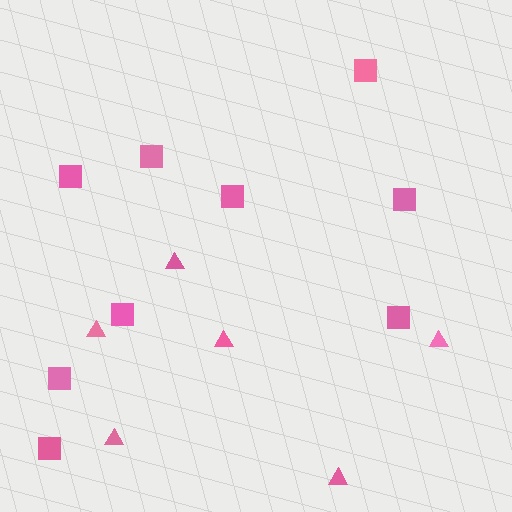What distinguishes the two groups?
There are 2 groups: one group of triangles (6) and one group of squares (9).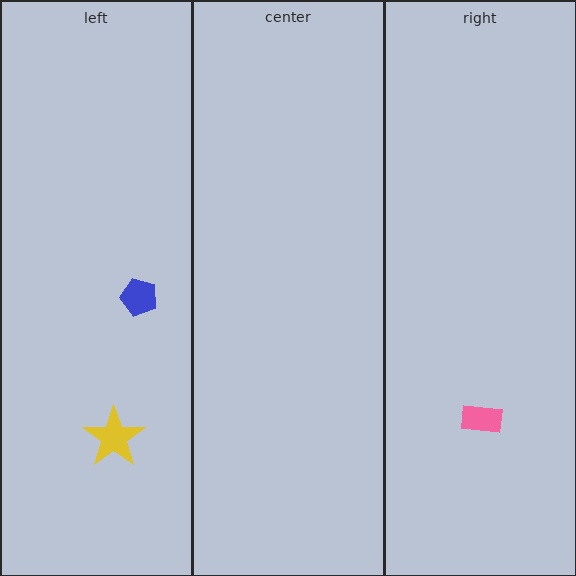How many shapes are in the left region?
2.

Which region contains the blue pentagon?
The left region.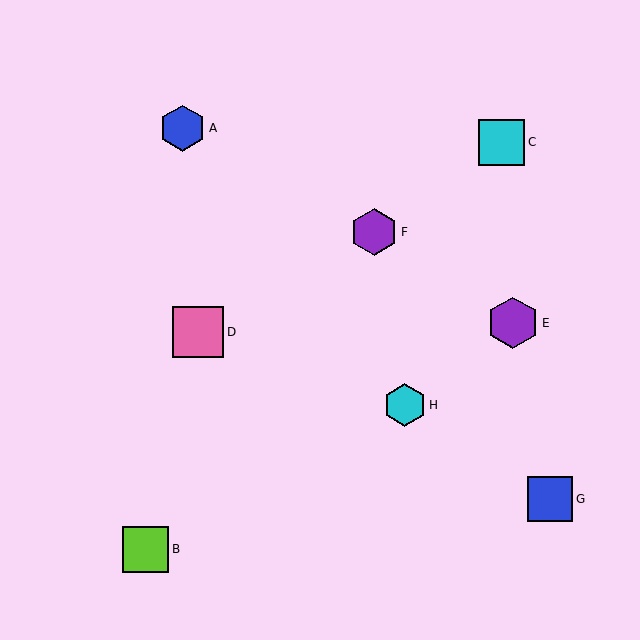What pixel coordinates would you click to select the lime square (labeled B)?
Click at (146, 549) to select the lime square B.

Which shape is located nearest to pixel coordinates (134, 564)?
The lime square (labeled B) at (146, 549) is nearest to that location.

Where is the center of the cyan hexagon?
The center of the cyan hexagon is at (405, 405).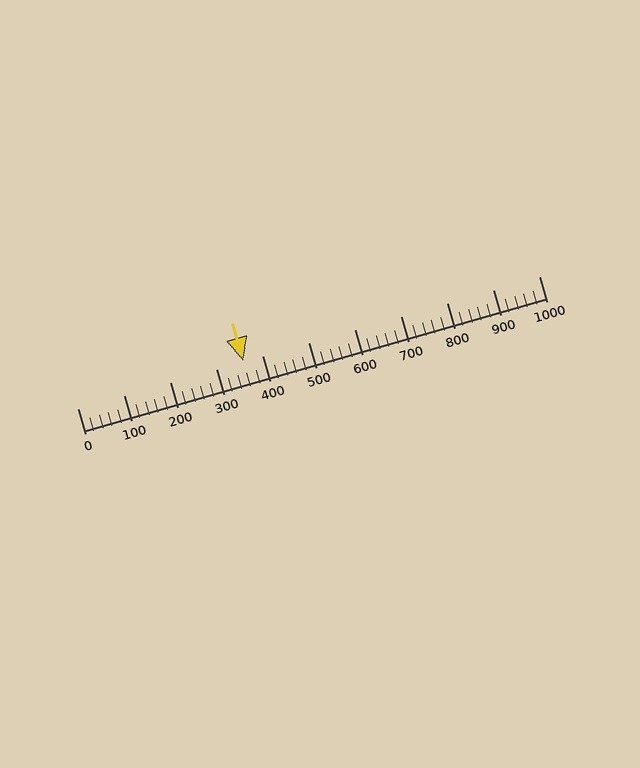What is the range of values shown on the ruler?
The ruler shows values from 0 to 1000.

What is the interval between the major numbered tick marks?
The major tick marks are spaced 100 units apart.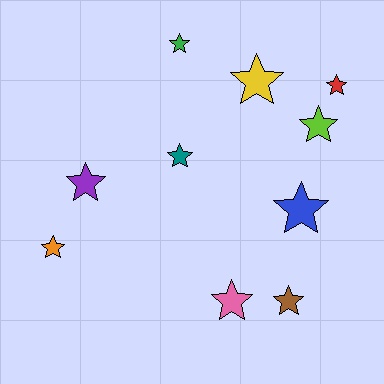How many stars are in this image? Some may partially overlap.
There are 10 stars.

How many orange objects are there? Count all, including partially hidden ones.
There is 1 orange object.